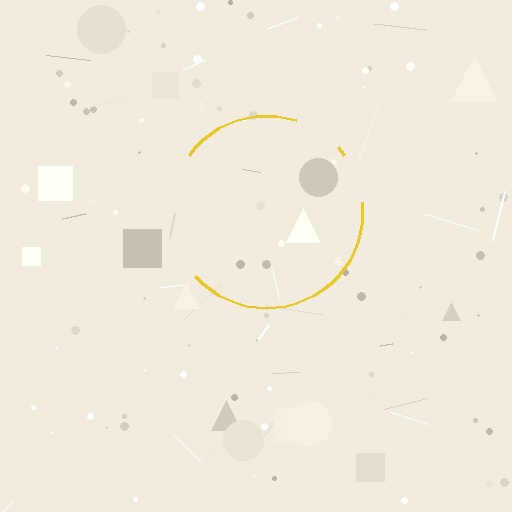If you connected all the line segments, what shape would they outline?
They would outline a circle.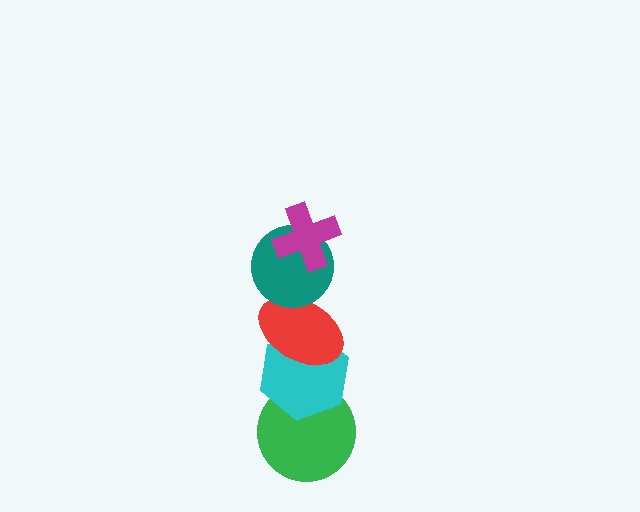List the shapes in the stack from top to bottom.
From top to bottom: the magenta cross, the teal circle, the red ellipse, the cyan hexagon, the green circle.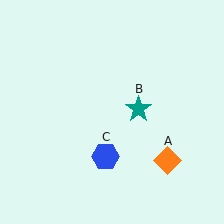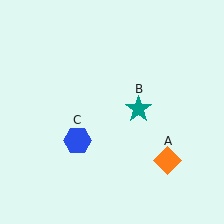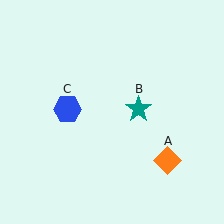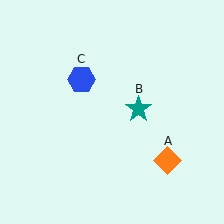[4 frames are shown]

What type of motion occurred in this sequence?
The blue hexagon (object C) rotated clockwise around the center of the scene.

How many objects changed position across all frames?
1 object changed position: blue hexagon (object C).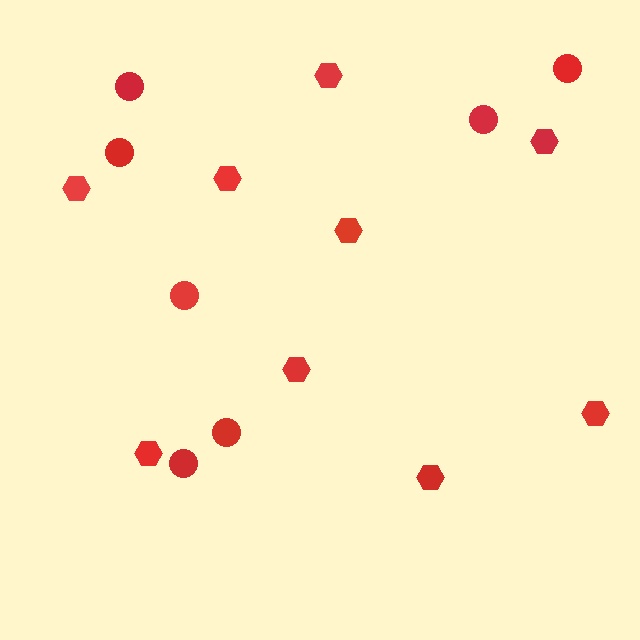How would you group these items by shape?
There are 2 groups: one group of hexagons (9) and one group of circles (7).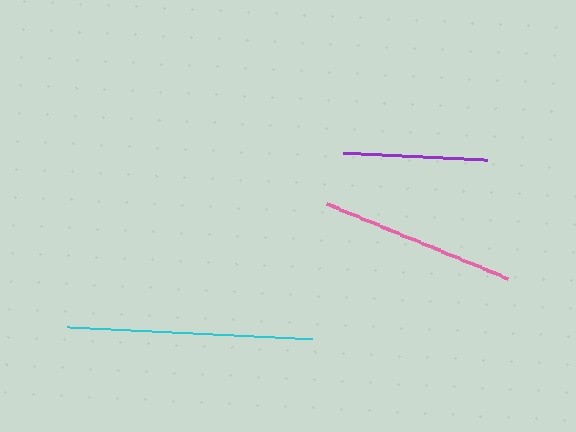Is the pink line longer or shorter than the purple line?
The pink line is longer than the purple line.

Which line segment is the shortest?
The purple line is the shortest at approximately 144 pixels.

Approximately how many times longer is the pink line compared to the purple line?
The pink line is approximately 1.4 times the length of the purple line.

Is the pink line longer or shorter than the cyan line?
The cyan line is longer than the pink line.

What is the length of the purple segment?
The purple segment is approximately 144 pixels long.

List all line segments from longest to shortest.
From longest to shortest: cyan, pink, purple.